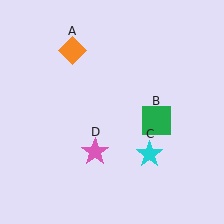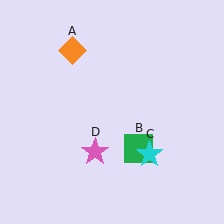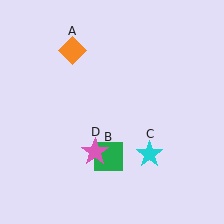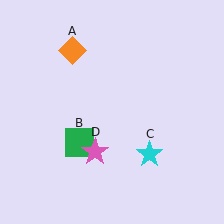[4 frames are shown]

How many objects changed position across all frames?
1 object changed position: green square (object B).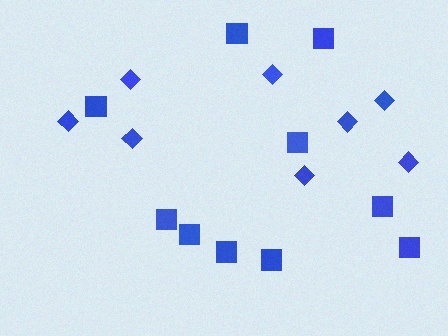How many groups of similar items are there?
There are 2 groups: one group of diamonds (8) and one group of squares (10).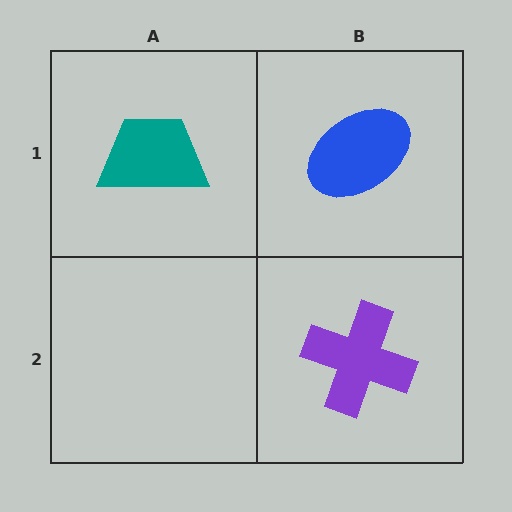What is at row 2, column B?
A purple cross.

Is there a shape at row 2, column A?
No, that cell is empty.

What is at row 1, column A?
A teal trapezoid.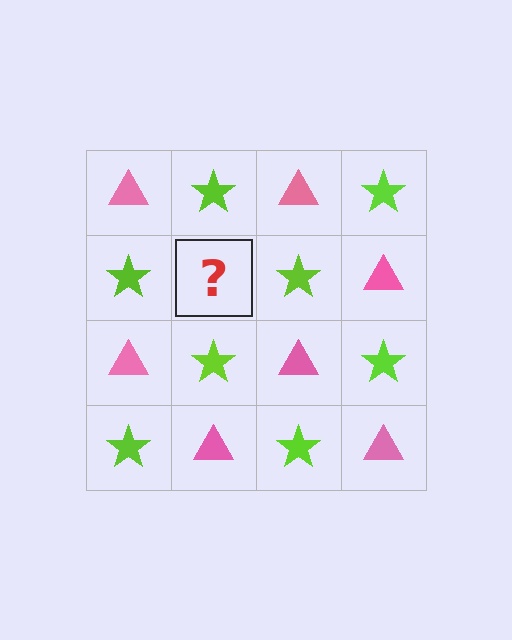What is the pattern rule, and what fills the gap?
The rule is that it alternates pink triangle and lime star in a checkerboard pattern. The gap should be filled with a pink triangle.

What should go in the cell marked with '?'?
The missing cell should contain a pink triangle.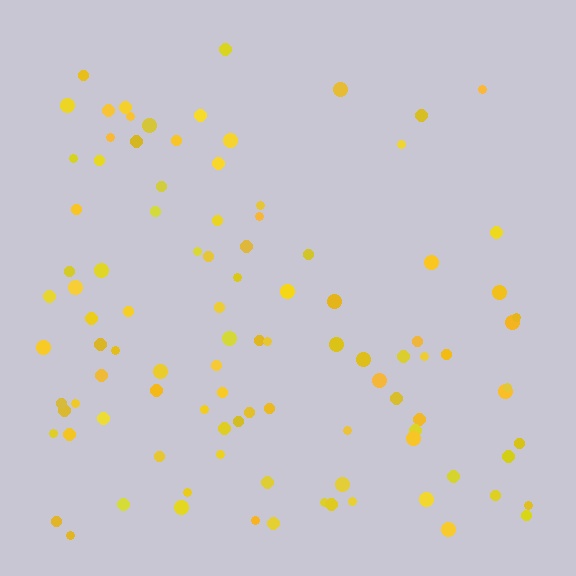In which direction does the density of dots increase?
From top to bottom, with the bottom side densest.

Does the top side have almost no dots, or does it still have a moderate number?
Still a moderate number, just noticeably fewer than the bottom.